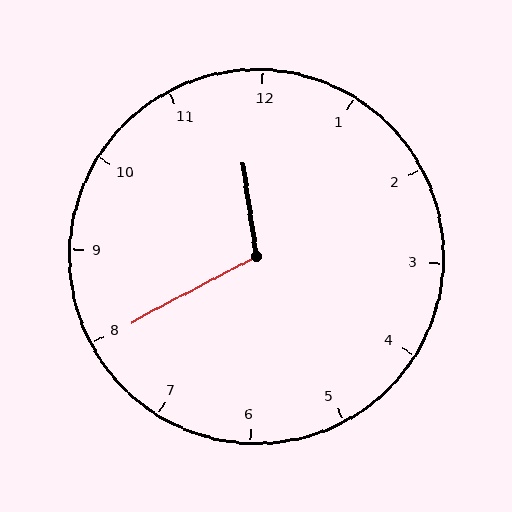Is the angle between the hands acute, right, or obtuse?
It is obtuse.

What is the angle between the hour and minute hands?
Approximately 110 degrees.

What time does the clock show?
11:40.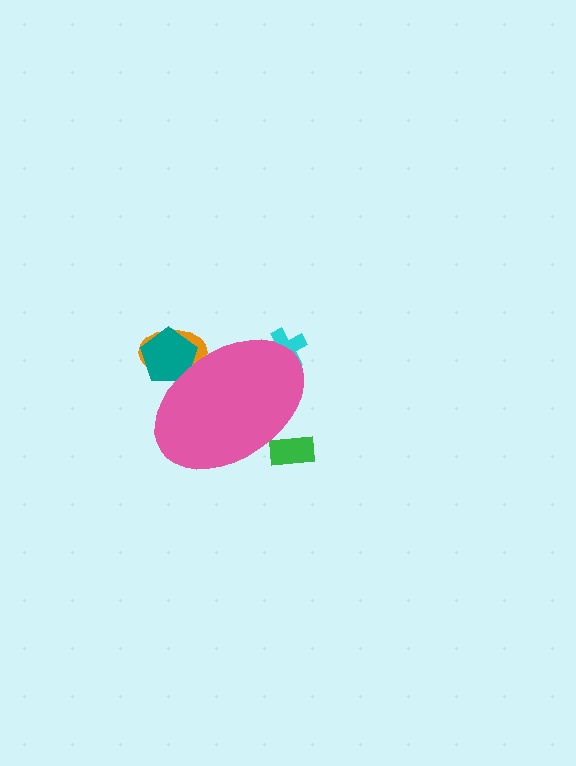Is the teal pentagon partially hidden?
Yes, the teal pentagon is partially hidden behind the pink ellipse.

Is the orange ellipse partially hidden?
Yes, the orange ellipse is partially hidden behind the pink ellipse.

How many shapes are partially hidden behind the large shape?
4 shapes are partially hidden.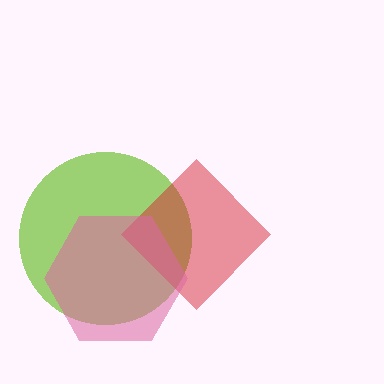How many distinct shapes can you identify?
There are 3 distinct shapes: a lime circle, a red diamond, a pink hexagon.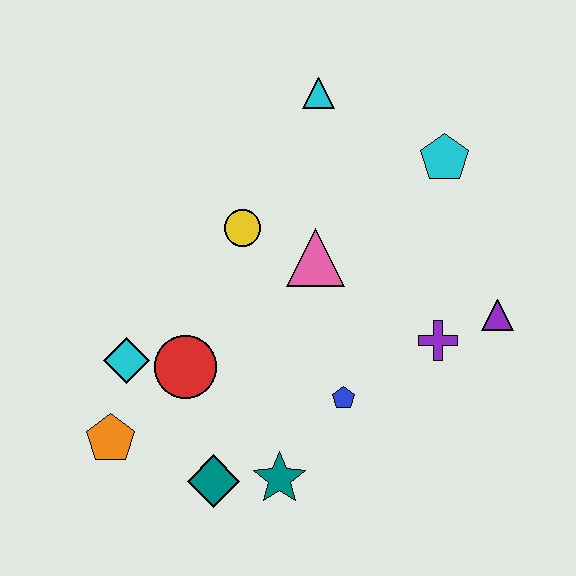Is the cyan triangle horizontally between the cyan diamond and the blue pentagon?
Yes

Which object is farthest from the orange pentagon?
The cyan pentagon is farthest from the orange pentagon.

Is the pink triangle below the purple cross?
No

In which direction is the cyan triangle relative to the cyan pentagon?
The cyan triangle is to the left of the cyan pentagon.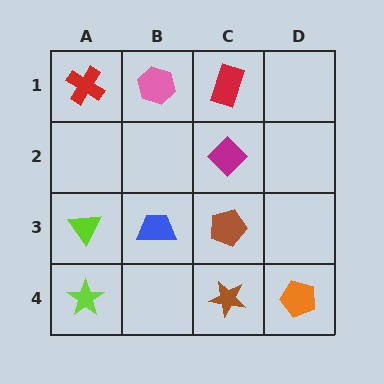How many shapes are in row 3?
3 shapes.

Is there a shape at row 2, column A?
No, that cell is empty.